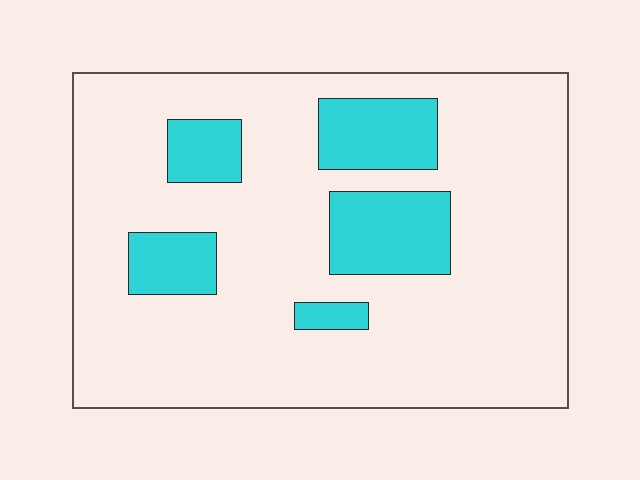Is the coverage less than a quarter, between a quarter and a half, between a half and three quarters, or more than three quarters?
Less than a quarter.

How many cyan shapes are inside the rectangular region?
5.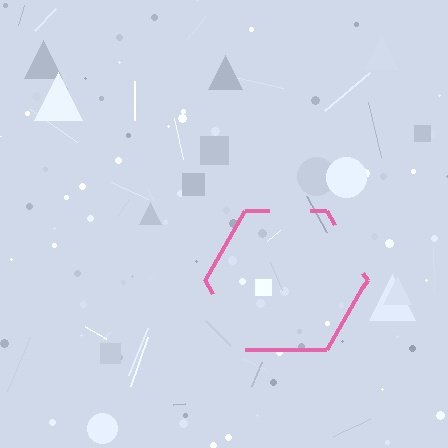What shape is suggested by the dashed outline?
The dashed outline suggests a hexagon.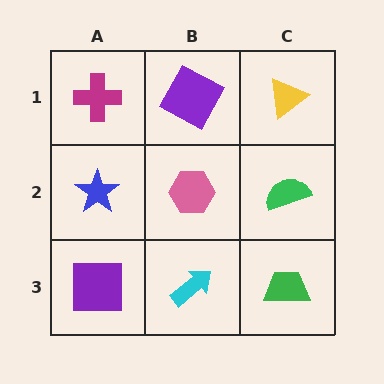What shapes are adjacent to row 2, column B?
A purple square (row 1, column B), a cyan arrow (row 3, column B), a blue star (row 2, column A), a green semicircle (row 2, column C).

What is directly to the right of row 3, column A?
A cyan arrow.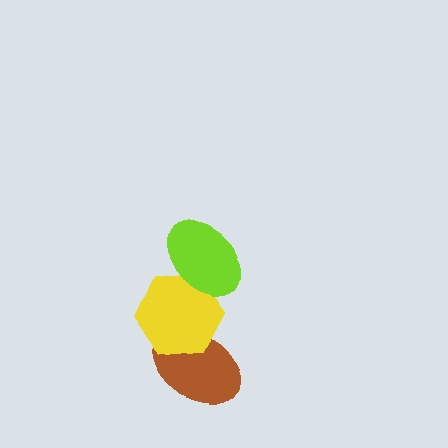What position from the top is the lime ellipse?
The lime ellipse is 1st from the top.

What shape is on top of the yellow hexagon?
The lime ellipse is on top of the yellow hexagon.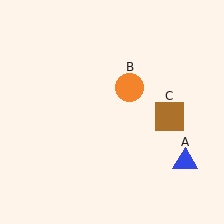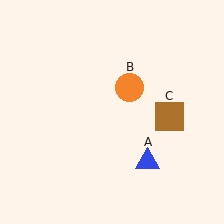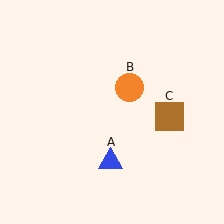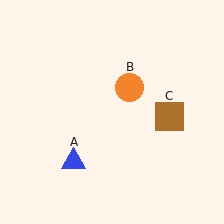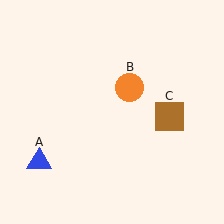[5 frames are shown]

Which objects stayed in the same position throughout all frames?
Orange circle (object B) and brown square (object C) remained stationary.